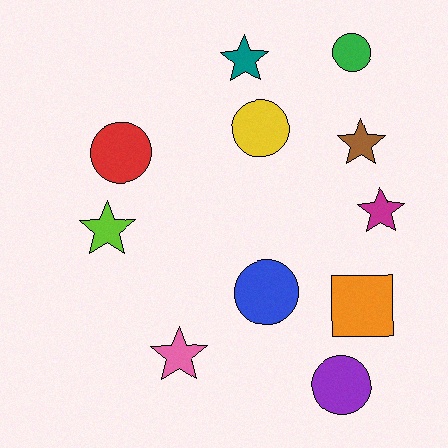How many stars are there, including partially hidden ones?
There are 5 stars.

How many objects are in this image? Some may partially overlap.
There are 11 objects.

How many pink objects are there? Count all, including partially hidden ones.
There is 1 pink object.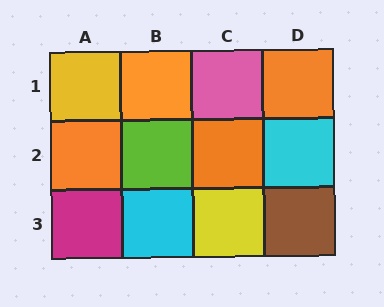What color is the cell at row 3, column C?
Yellow.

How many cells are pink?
1 cell is pink.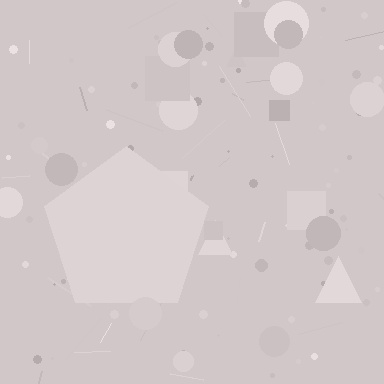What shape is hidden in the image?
A pentagon is hidden in the image.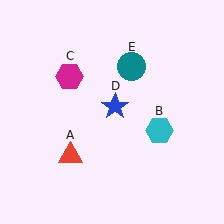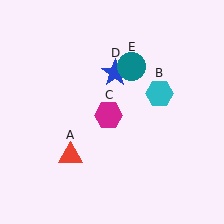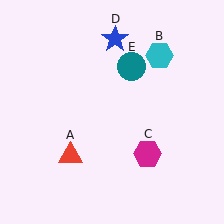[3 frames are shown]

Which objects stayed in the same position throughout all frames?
Red triangle (object A) and teal circle (object E) remained stationary.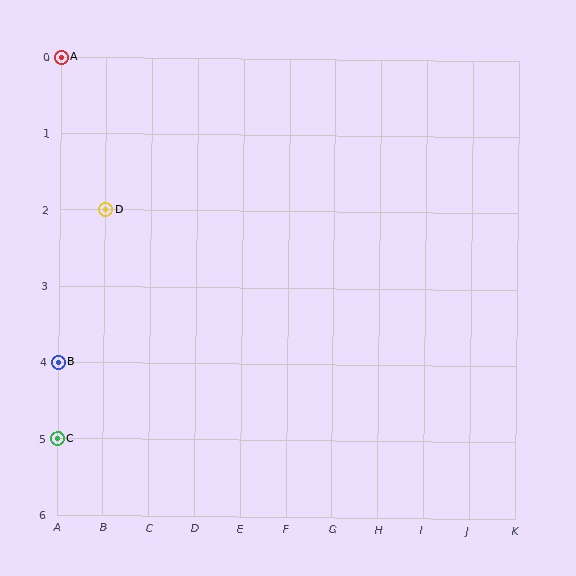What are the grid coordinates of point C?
Point C is at grid coordinates (A, 5).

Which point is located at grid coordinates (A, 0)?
Point A is at (A, 0).